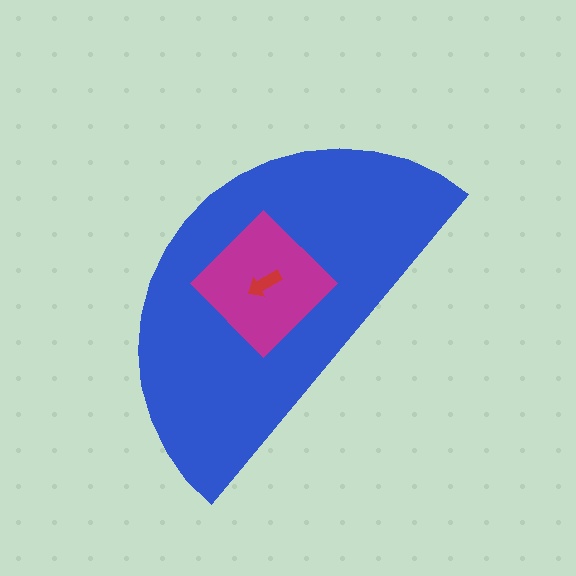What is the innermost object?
The red arrow.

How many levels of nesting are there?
3.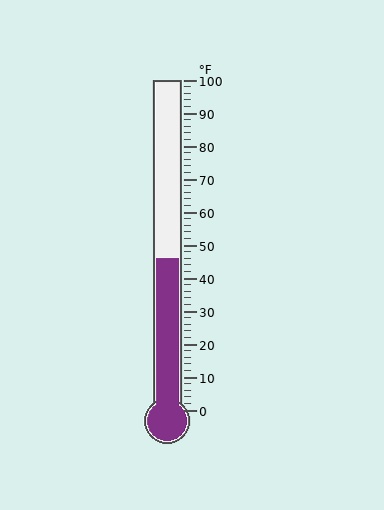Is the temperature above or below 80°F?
The temperature is below 80°F.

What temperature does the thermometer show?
The thermometer shows approximately 46°F.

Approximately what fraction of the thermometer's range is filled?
The thermometer is filled to approximately 45% of its range.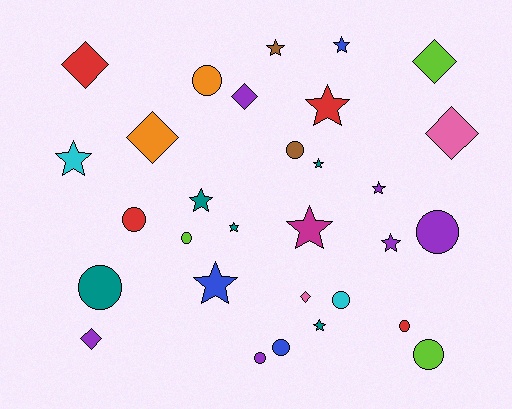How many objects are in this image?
There are 30 objects.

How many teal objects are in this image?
There are 5 teal objects.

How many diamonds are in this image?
There are 7 diamonds.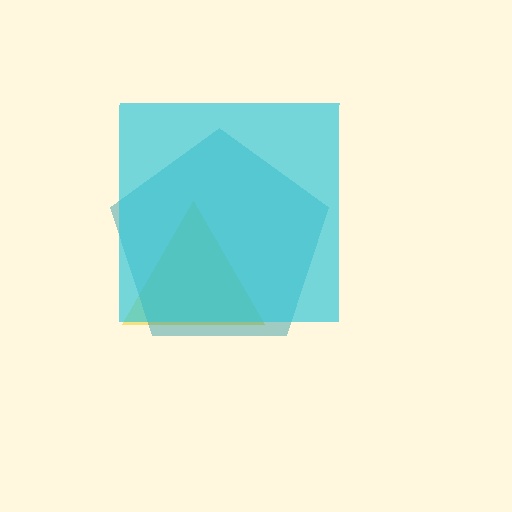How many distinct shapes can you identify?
There are 3 distinct shapes: a yellow triangle, a teal pentagon, a cyan square.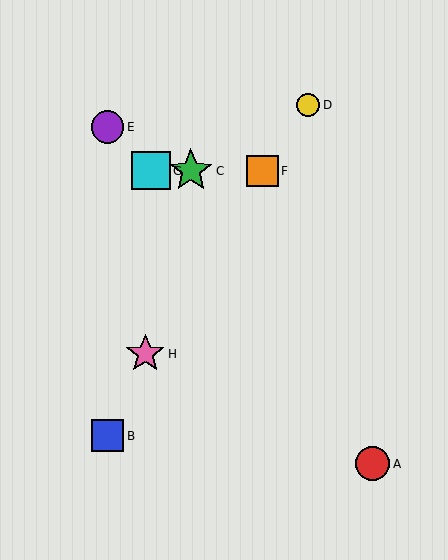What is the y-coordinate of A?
Object A is at y≈464.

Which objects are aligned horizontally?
Objects C, F, G are aligned horizontally.